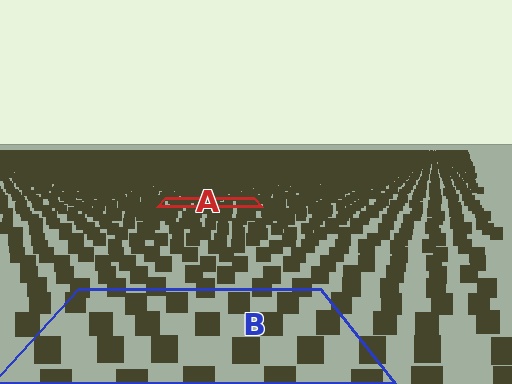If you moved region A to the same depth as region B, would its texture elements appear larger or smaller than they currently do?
They would appear larger. At a closer depth, the same texture elements are projected at a bigger on-screen size.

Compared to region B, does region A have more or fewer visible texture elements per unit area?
Region A has more texture elements per unit area — they are packed more densely because it is farther away.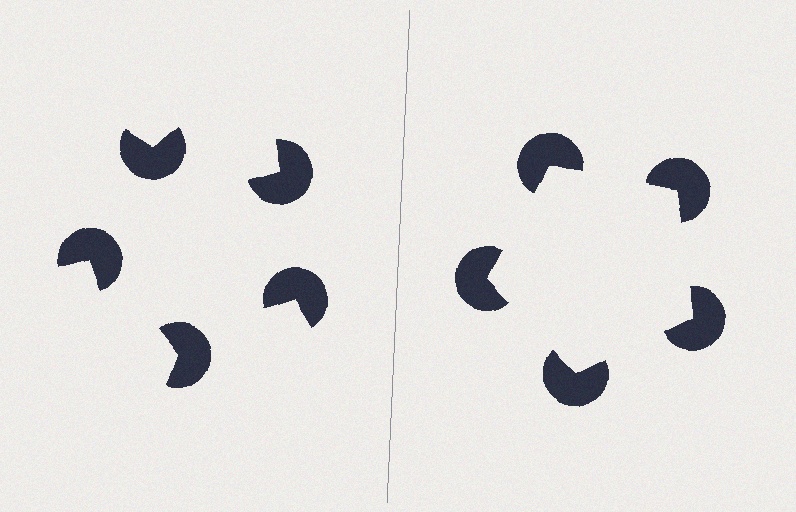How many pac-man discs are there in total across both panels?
10 — 5 on each side.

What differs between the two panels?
The pac-man discs are positioned identically on both sides; only the wedge orientations differ. On the right they align to a pentagon; on the left they are misaligned.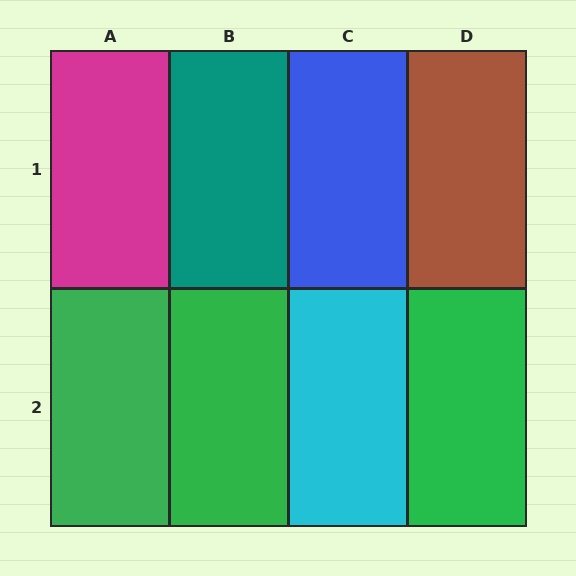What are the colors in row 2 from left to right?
Green, green, cyan, green.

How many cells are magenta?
1 cell is magenta.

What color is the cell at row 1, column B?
Teal.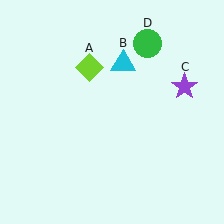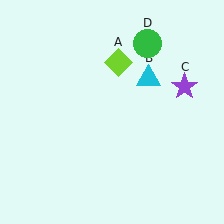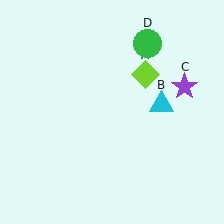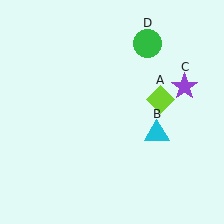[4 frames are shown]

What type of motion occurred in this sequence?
The lime diamond (object A), cyan triangle (object B) rotated clockwise around the center of the scene.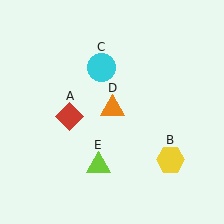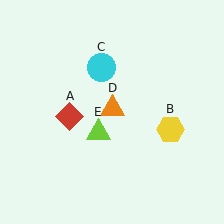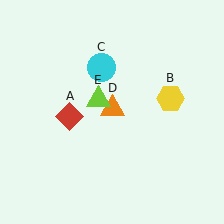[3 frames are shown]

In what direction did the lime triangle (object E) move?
The lime triangle (object E) moved up.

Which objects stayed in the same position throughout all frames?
Red diamond (object A) and cyan circle (object C) and orange triangle (object D) remained stationary.